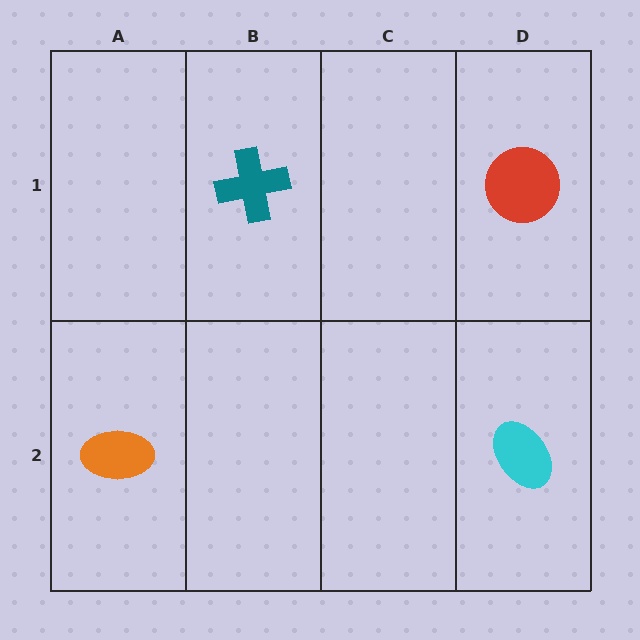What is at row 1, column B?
A teal cross.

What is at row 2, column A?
An orange ellipse.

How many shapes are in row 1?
2 shapes.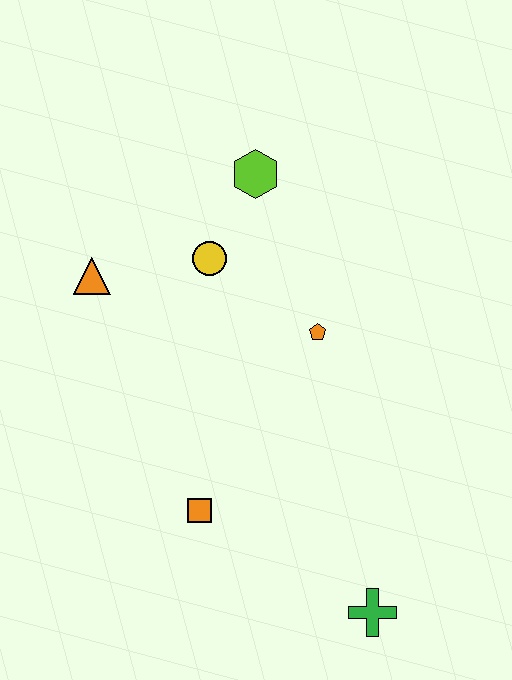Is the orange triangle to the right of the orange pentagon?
No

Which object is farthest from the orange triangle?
The green cross is farthest from the orange triangle.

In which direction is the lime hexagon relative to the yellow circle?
The lime hexagon is above the yellow circle.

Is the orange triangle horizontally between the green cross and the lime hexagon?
No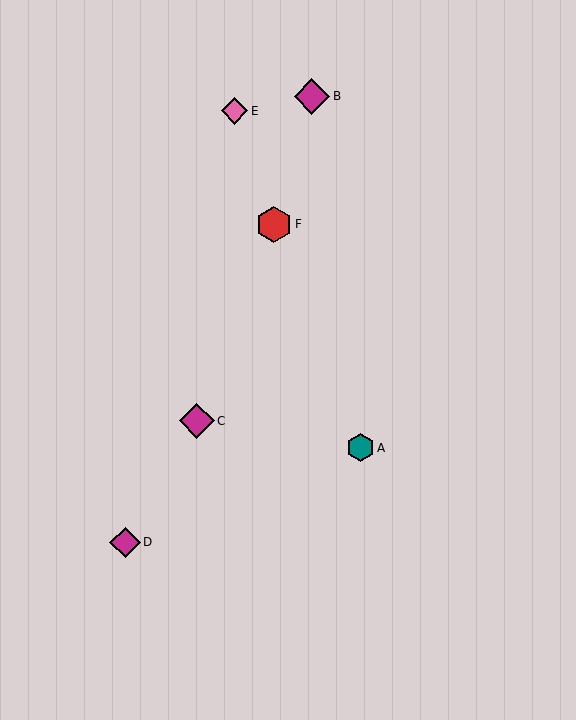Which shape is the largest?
The red hexagon (labeled F) is the largest.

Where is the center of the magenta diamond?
The center of the magenta diamond is at (312, 96).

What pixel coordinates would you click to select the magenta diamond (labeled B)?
Click at (312, 96) to select the magenta diamond B.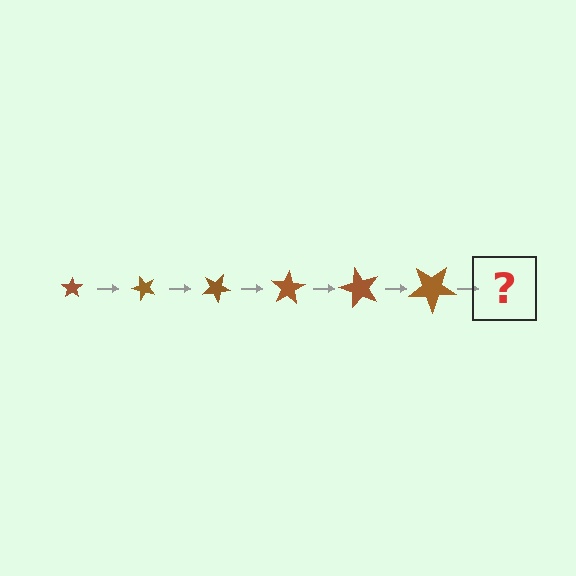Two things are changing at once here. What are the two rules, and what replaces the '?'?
The two rules are that the star grows larger each step and it rotates 50 degrees each step. The '?' should be a star, larger than the previous one and rotated 300 degrees from the start.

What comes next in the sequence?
The next element should be a star, larger than the previous one and rotated 300 degrees from the start.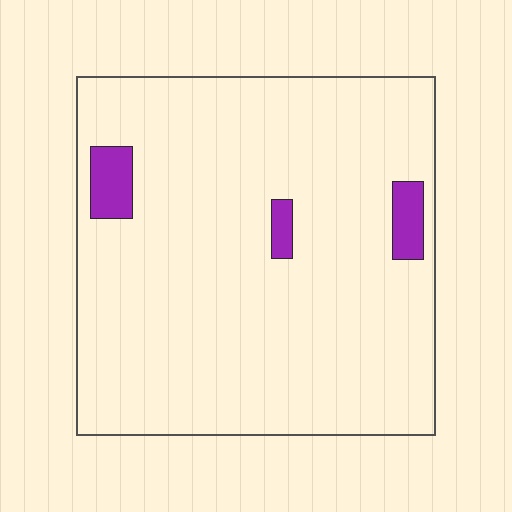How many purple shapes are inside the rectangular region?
3.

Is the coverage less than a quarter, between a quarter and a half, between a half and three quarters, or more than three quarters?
Less than a quarter.